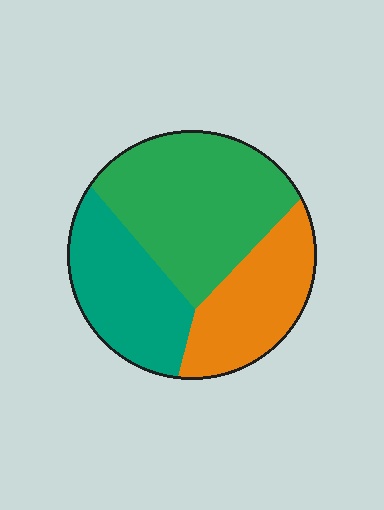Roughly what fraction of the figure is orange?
Orange covers 27% of the figure.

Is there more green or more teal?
Green.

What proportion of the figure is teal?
Teal covers 29% of the figure.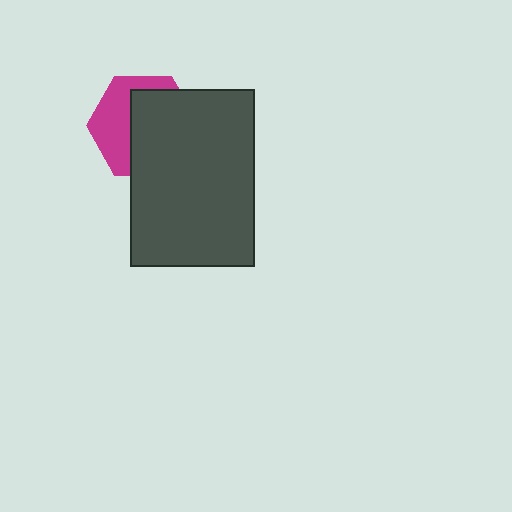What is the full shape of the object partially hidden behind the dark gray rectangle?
The partially hidden object is a magenta hexagon.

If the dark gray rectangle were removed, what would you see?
You would see the complete magenta hexagon.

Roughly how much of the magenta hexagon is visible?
A small part of it is visible (roughly 42%).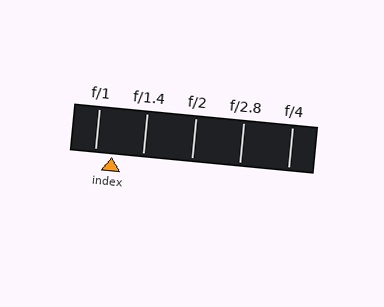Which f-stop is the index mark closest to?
The index mark is closest to f/1.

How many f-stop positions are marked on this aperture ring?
There are 5 f-stop positions marked.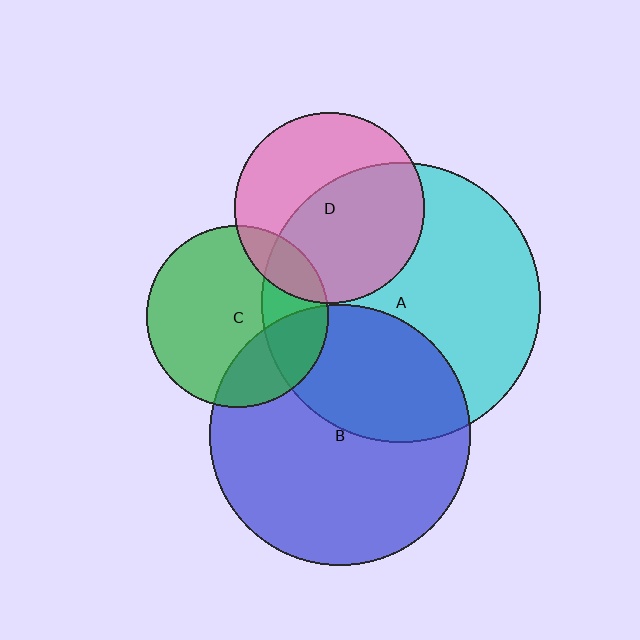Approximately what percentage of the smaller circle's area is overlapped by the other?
Approximately 55%.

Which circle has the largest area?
Circle A (cyan).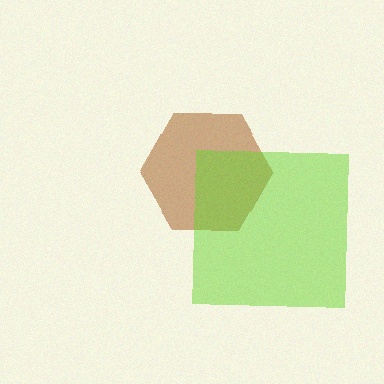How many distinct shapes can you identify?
There are 2 distinct shapes: a brown hexagon, a lime square.